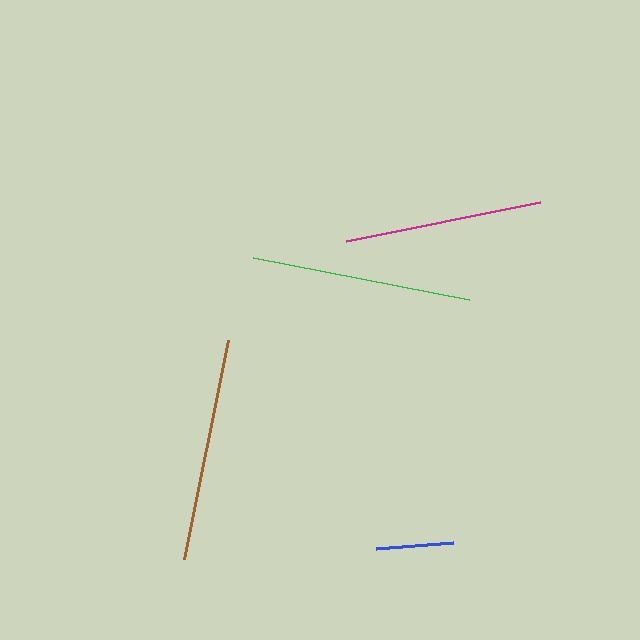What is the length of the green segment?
The green segment is approximately 219 pixels long.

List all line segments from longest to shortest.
From longest to shortest: brown, green, magenta, blue.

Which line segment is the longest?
The brown line is the longest at approximately 223 pixels.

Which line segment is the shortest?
The blue line is the shortest at approximately 77 pixels.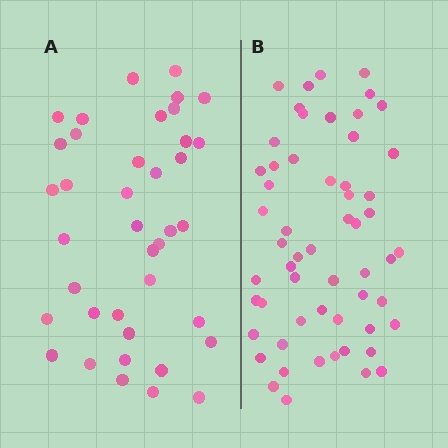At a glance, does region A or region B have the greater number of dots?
Region B (the right region) has more dots.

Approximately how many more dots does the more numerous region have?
Region B has approximately 20 more dots than region A.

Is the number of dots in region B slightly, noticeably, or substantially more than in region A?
Region B has substantially more. The ratio is roughly 1.5 to 1.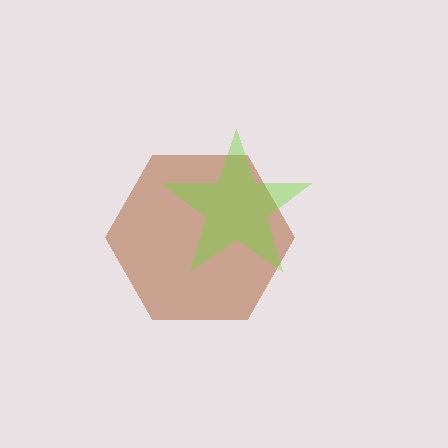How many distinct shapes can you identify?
There are 2 distinct shapes: a brown hexagon, a lime star.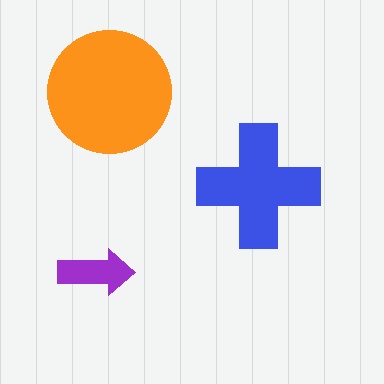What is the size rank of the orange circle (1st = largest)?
1st.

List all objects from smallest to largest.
The purple arrow, the blue cross, the orange circle.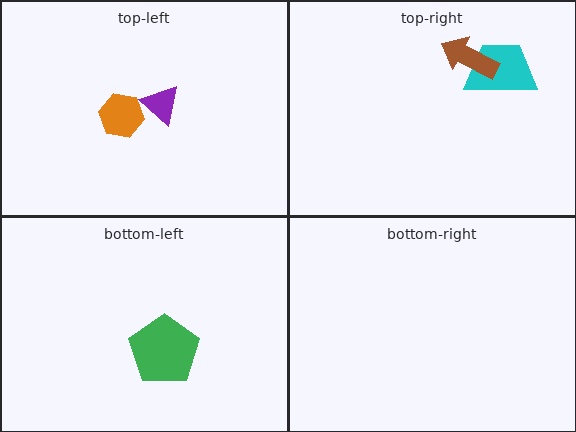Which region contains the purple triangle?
The top-left region.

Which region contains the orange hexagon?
The top-left region.